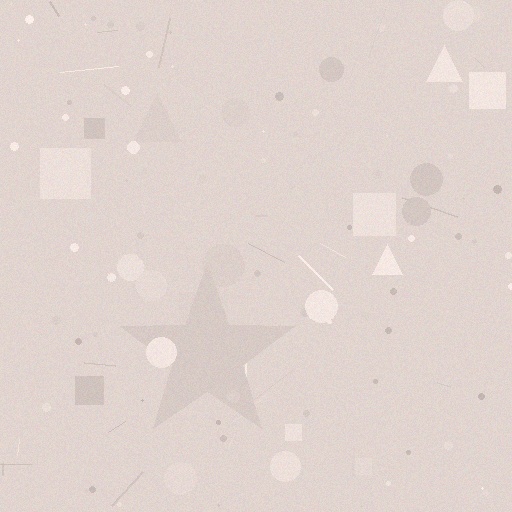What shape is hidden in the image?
A star is hidden in the image.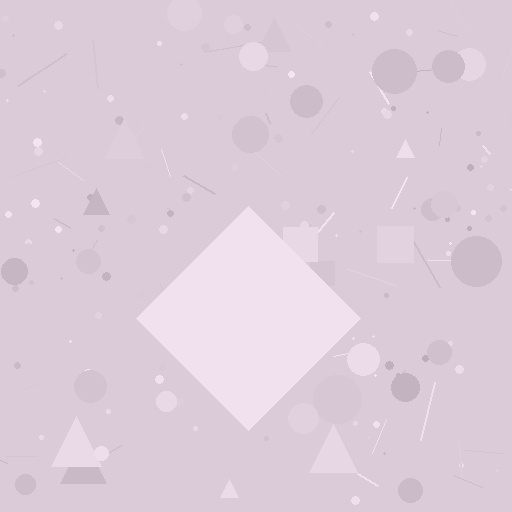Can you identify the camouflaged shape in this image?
The camouflaged shape is a diamond.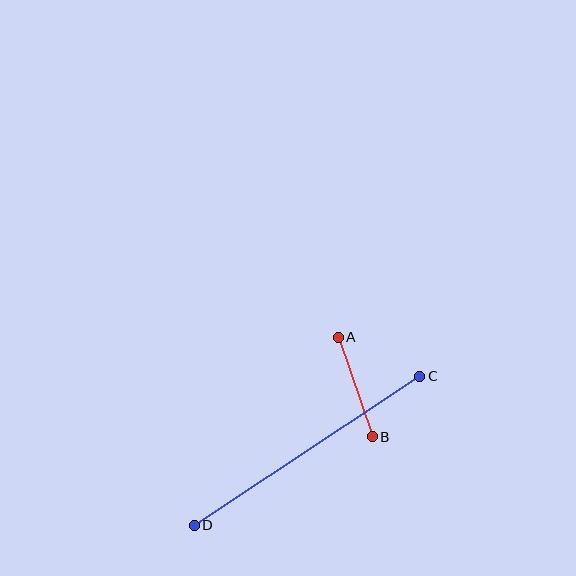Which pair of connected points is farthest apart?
Points C and D are farthest apart.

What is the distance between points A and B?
The distance is approximately 105 pixels.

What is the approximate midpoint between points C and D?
The midpoint is at approximately (307, 451) pixels.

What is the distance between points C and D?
The distance is approximately 270 pixels.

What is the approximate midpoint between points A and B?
The midpoint is at approximately (355, 387) pixels.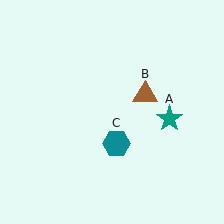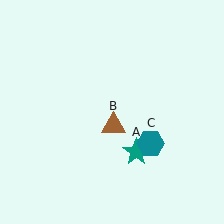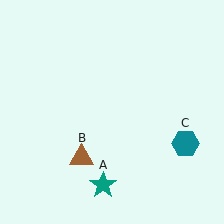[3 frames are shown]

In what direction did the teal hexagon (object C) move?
The teal hexagon (object C) moved right.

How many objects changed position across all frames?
3 objects changed position: teal star (object A), brown triangle (object B), teal hexagon (object C).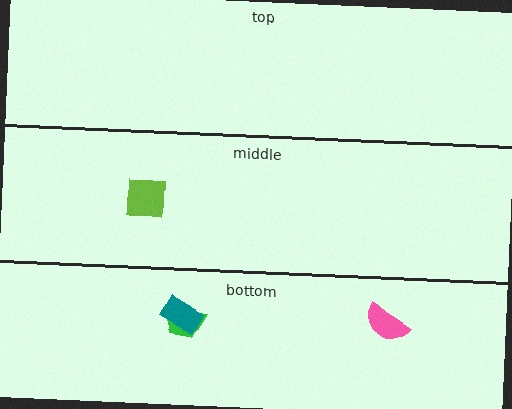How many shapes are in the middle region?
1.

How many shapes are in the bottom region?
3.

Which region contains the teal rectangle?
The bottom region.